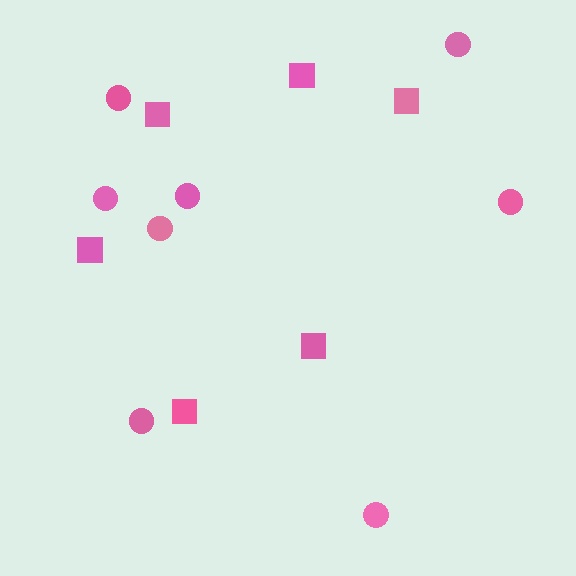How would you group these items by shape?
There are 2 groups: one group of squares (6) and one group of circles (8).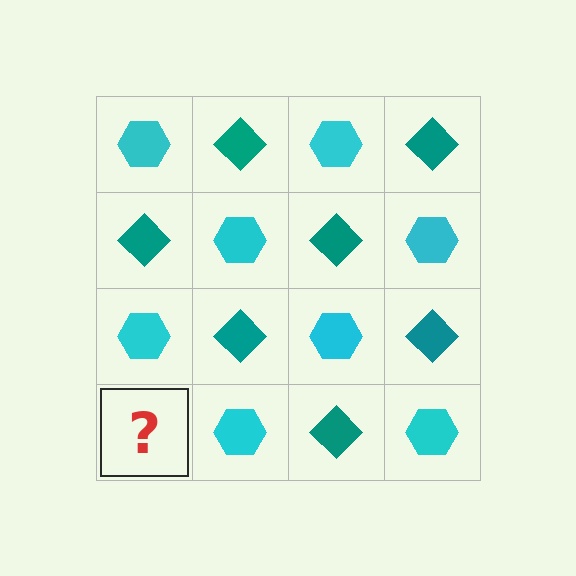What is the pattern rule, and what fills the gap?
The rule is that it alternates cyan hexagon and teal diamond in a checkerboard pattern. The gap should be filled with a teal diamond.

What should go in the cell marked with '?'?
The missing cell should contain a teal diamond.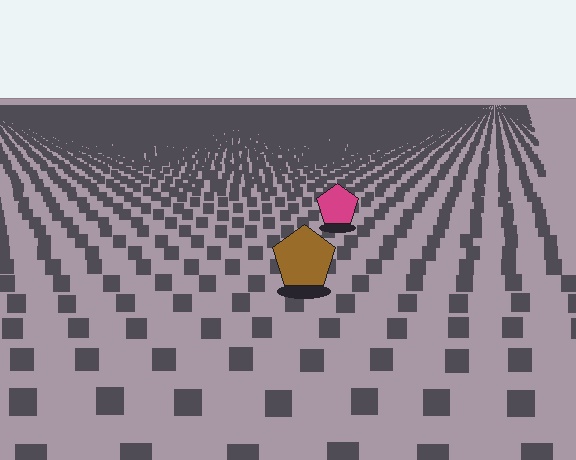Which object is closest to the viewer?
The brown pentagon is closest. The texture marks near it are larger and more spread out.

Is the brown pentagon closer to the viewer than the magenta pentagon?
Yes. The brown pentagon is closer — you can tell from the texture gradient: the ground texture is coarser near it.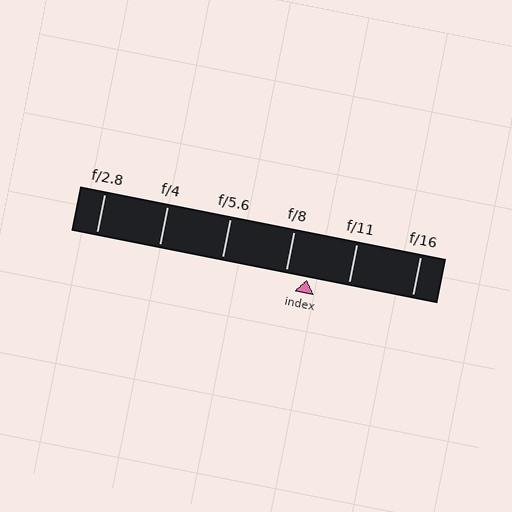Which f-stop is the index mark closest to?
The index mark is closest to f/8.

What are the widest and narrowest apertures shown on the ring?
The widest aperture shown is f/2.8 and the narrowest is f/16.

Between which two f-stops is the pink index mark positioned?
The index mark is between f/8 and f/11.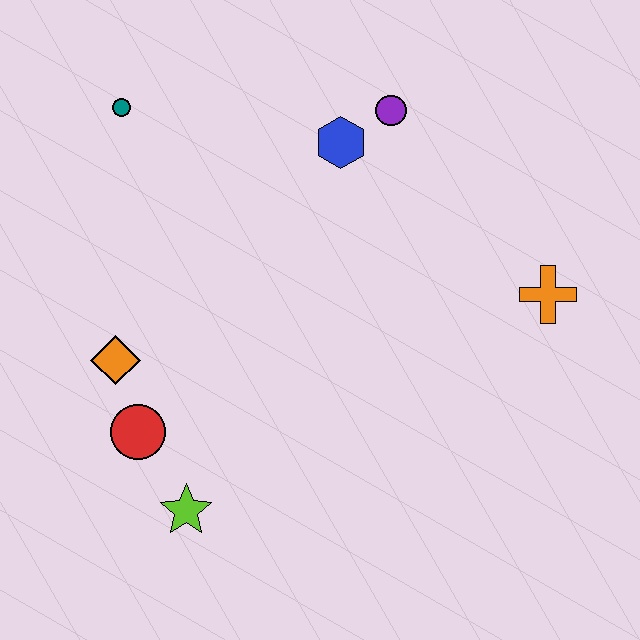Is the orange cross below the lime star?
No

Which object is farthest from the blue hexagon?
The lime star is farthest from the blue hexagon.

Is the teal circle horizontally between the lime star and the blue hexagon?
No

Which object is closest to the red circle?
The orange diamond is closest to the red circle.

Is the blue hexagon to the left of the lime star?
No